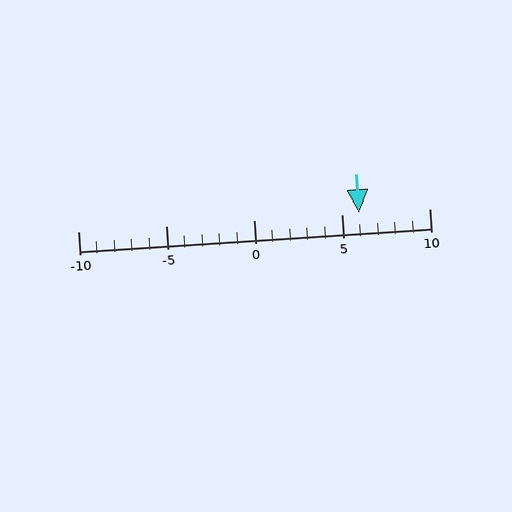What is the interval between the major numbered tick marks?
The major tick marks are spaced 5 units apart.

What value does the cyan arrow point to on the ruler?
The cyan arrow points to approximately 6.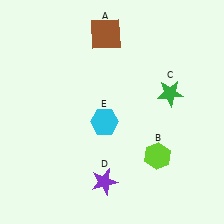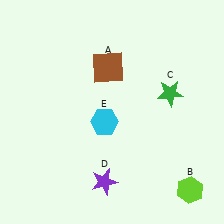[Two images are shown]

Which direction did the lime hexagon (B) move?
The lime hexagon (B) moved down.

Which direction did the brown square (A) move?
The brown square (A) moved down.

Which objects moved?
The objects that moved are: the brown square (A), the lime hexagon (B).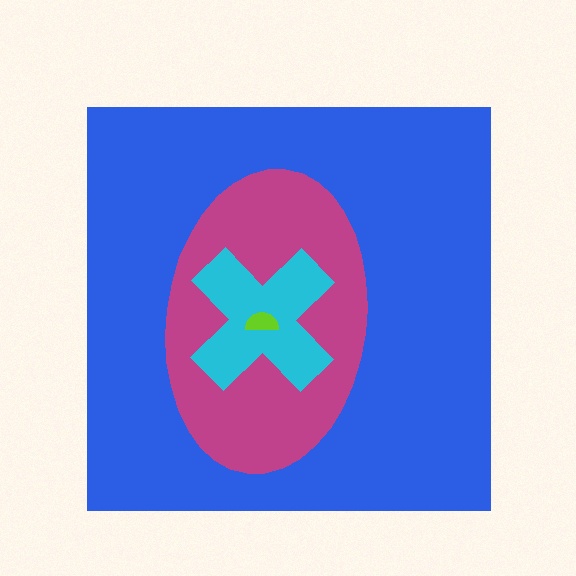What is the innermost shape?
The lime semicircle.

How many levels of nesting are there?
4.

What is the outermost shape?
The blue square.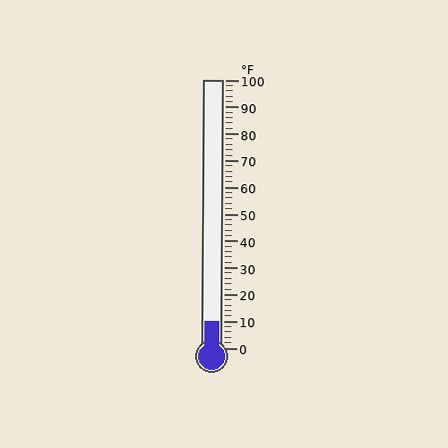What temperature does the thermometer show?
The thermometer shows approximately 10°F.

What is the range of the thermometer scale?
The thermometer scale ranges from 0°F to 100°F.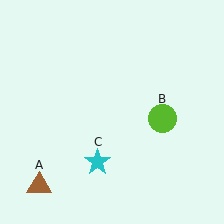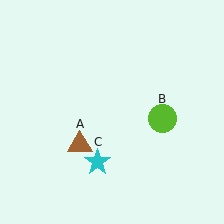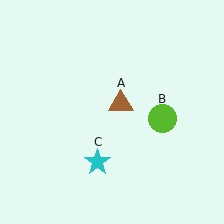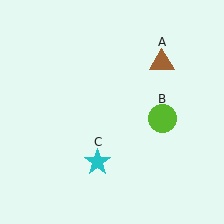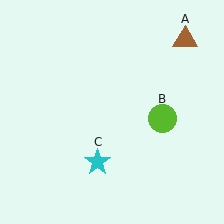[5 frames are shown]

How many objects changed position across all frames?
1 object changed position: brown triangle (object A).